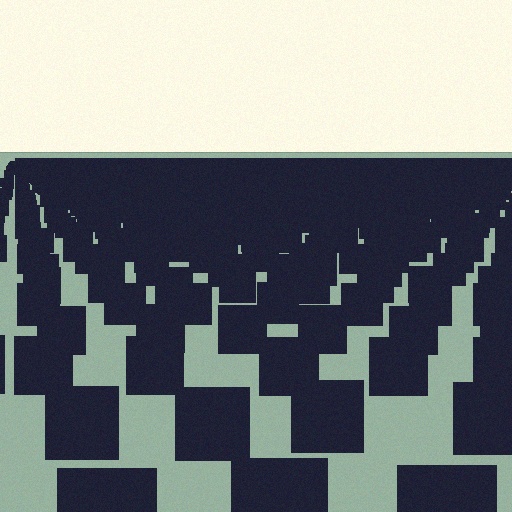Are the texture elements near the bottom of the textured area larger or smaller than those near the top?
Larger. Near the bottom, elements are closer to the viewer and appear at a bigger on-screen size.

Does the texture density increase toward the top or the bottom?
Density increases toward the top.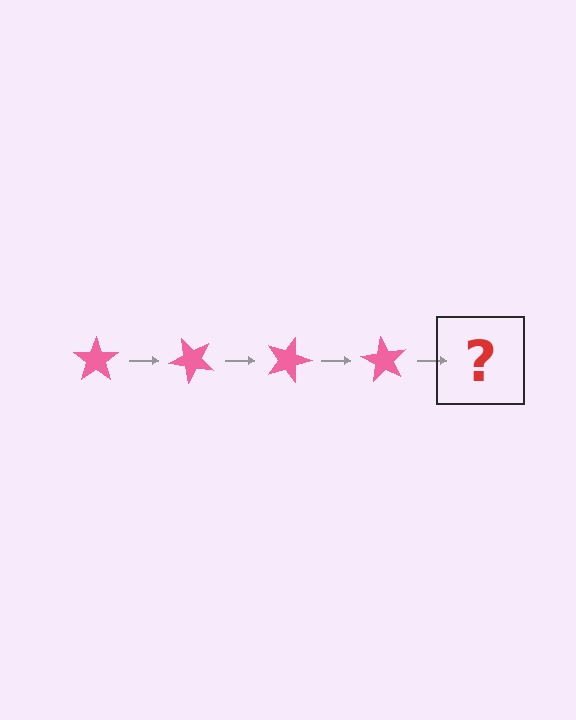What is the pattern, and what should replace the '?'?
The pattern is that the star rotates 45 degrees each step. The '?' should be a pink star rotated 180 degrees.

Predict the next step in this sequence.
The next step is a pink star rotated 180 degrees.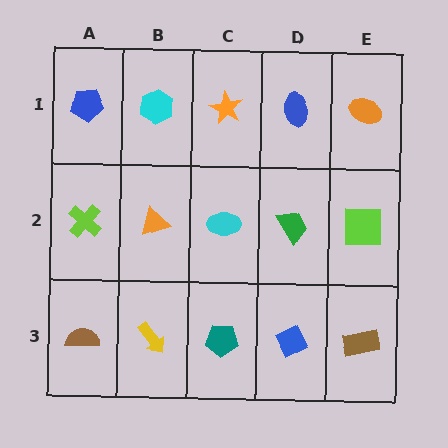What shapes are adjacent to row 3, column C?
A cyan ellipse (row 2, column C), a yellow arrow (row 3, column B), a blue diamond (row 3, column D).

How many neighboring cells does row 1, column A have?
2.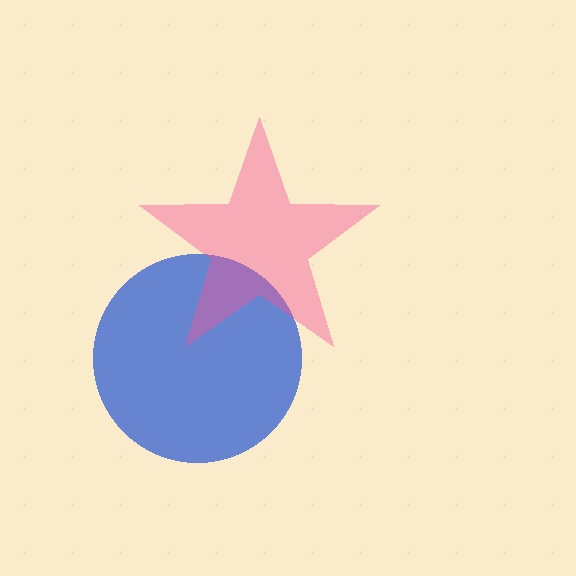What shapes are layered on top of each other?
The layered shapes are: a blue circle, a pink star.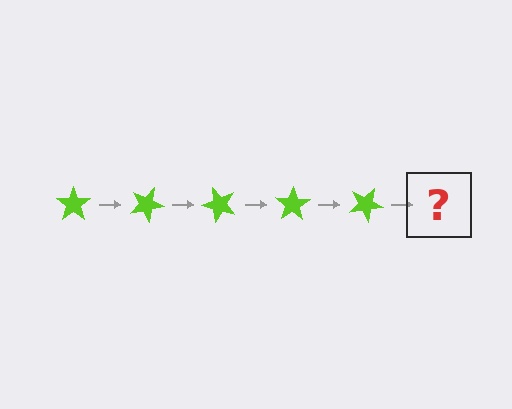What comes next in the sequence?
The next element should be a lime star rotated 125 degrees.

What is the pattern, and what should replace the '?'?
The pattern is that the star rotates 25 degrees each step. The '?' should be a lime star rotated 125 degrees.